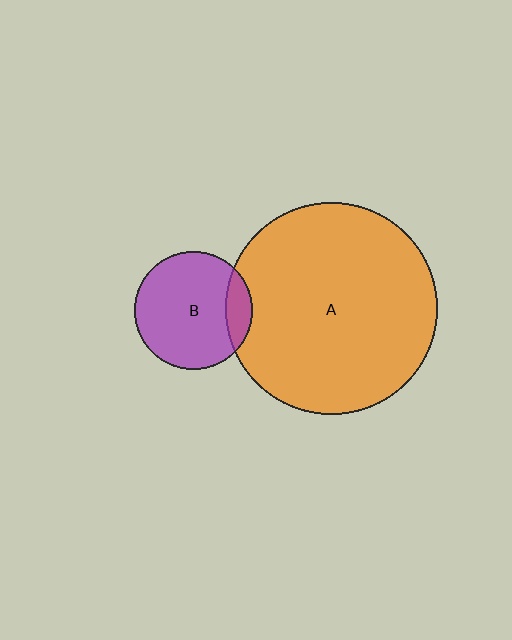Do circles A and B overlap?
Yes.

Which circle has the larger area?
Circle A (orange).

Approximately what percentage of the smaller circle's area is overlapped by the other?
Approximately 15%.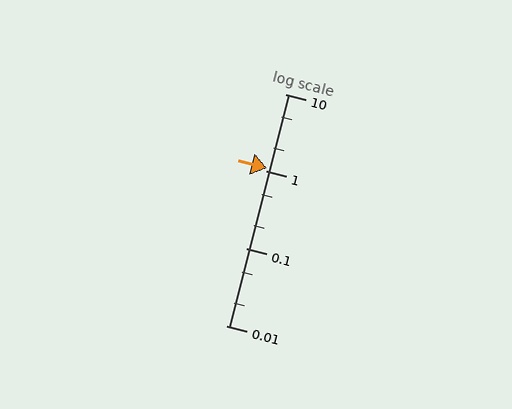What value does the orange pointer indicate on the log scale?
The pointer indicates approximately 1.1.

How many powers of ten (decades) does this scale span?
The scale spans 3 decades, from 0.01 to 10.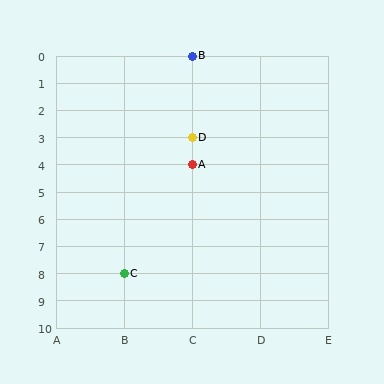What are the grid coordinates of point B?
Point B is at grid coordinates (C, 0).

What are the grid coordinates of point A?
Point A is at grid coordinates (C, 4).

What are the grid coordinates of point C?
Point C is at grid coordinates (B, 8).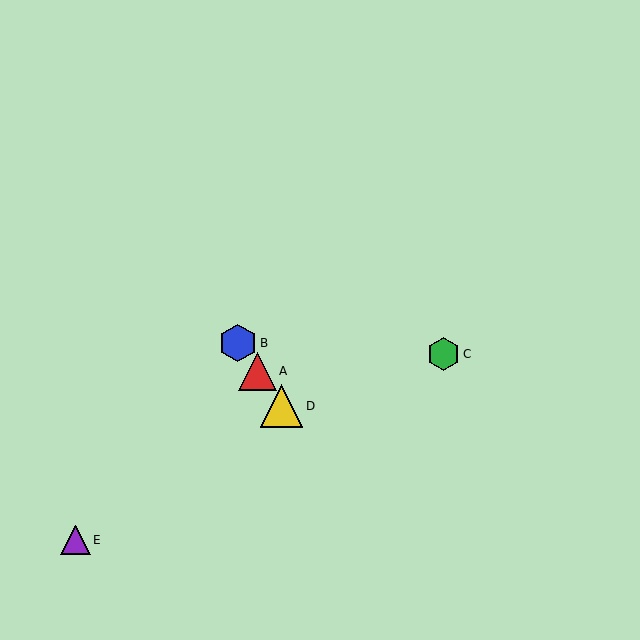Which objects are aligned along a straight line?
Objects A, B, D are aligned along a straight line.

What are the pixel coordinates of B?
Object B is at (238, 343).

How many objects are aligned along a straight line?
3 objects (A, B, D) are aligned along a straight line.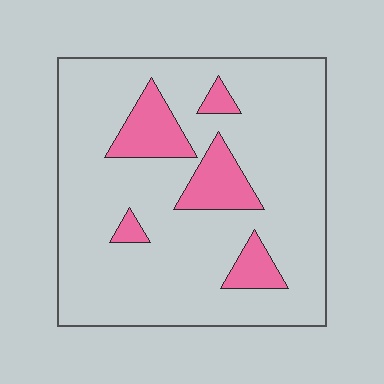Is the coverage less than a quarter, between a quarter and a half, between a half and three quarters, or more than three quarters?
Less than a quarter.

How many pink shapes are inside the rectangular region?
5.